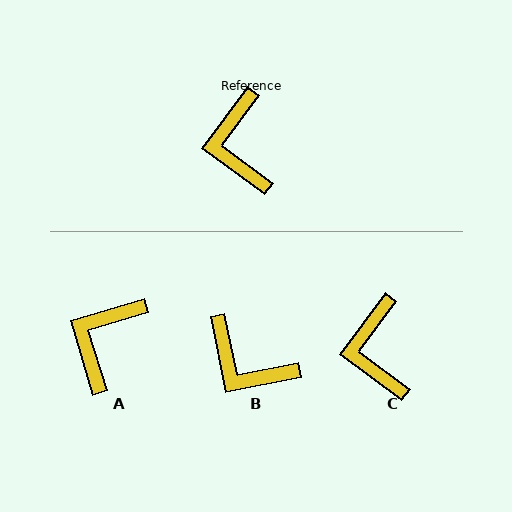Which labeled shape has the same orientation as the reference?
C.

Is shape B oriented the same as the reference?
No, it is off by about 48 degrees.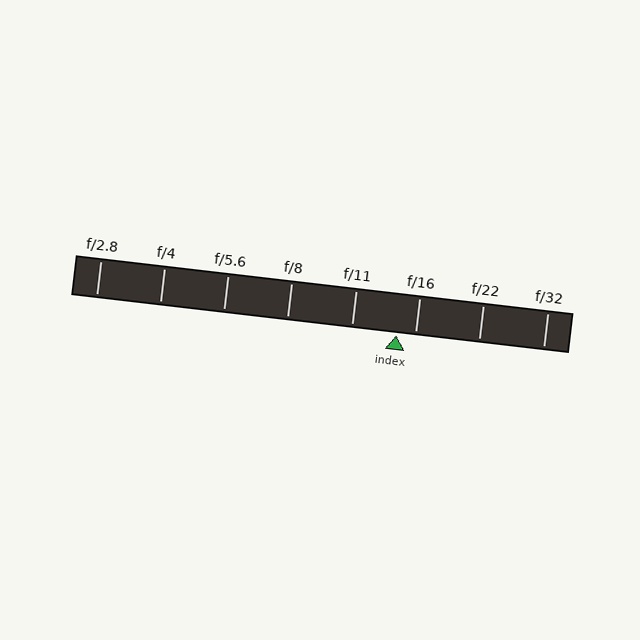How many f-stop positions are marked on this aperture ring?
There are 8 f-stop positions marked.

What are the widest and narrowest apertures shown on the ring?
The widest aperture shown is f/2.8 and the narrowest is f/32.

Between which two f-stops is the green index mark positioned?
The index mark is between f/11 and f/16.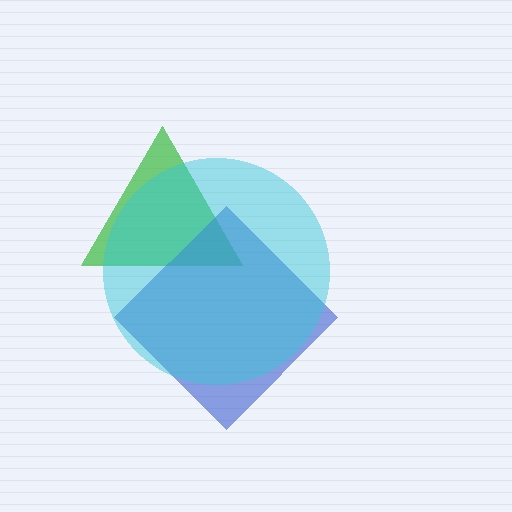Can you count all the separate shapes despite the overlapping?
Yes, there are 3 separate shapes.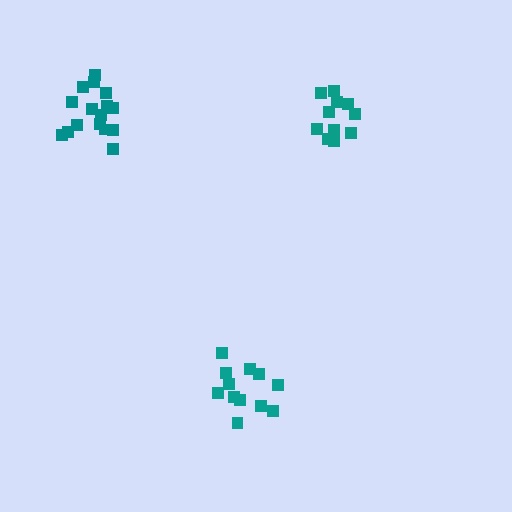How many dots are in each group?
Group 1: 12 dots, Group 2: 11 dots, Group 3: 16 dots (39 total).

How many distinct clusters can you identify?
There are 3 distinct clusters.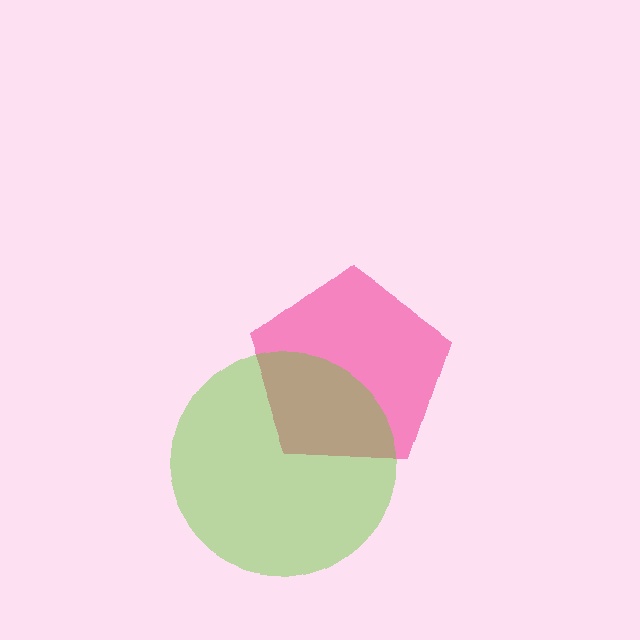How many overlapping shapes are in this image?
There are 2 overlapping shapes in the image.